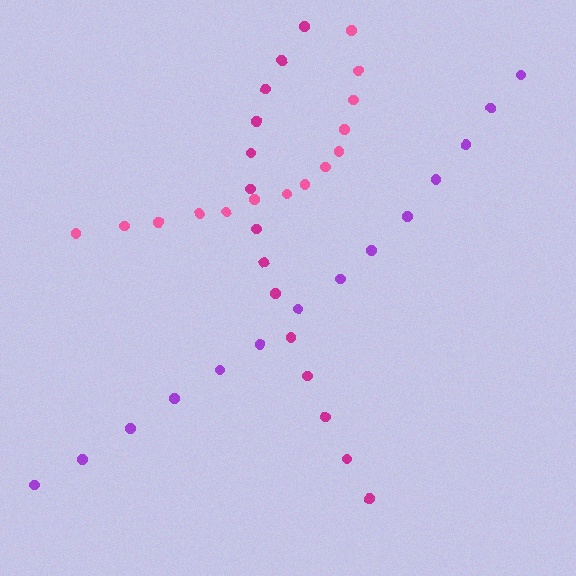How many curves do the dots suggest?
There are 3 distinct paths.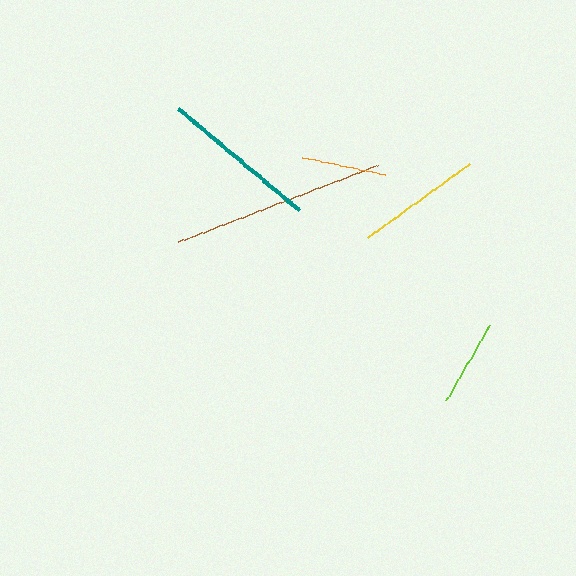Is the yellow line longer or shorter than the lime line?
The yellow line is longer than the lime line.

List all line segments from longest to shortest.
From longest to shortest: brown, teal, yellow, lime, orange.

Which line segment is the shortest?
The orange line is the shortest at approximately 84 pixels.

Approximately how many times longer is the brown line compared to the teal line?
The brown line is approximately 1.4 times the length of the teal line.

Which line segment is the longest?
The brown line is the longest at approximately 214 pixels.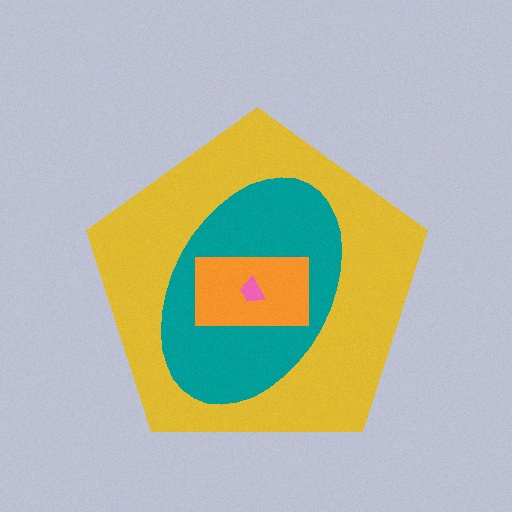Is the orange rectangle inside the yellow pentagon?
Yes.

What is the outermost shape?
The yellow pentagon.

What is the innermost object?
The pink trapezoid.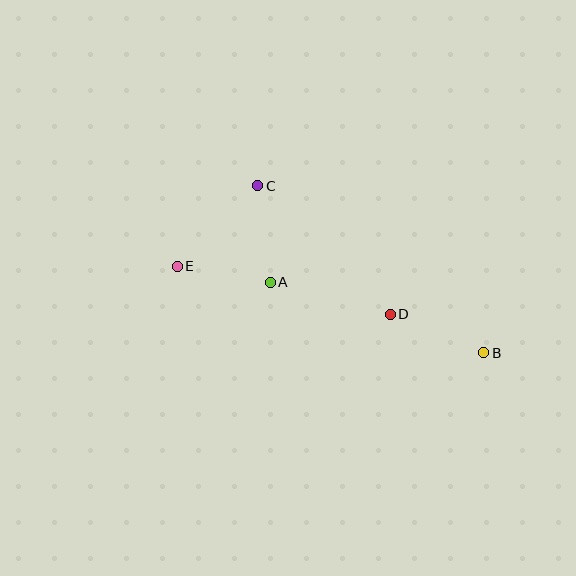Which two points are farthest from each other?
Points B and E are farthest from each other.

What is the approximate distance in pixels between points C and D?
The distance between C and D is approximately 185 pixels.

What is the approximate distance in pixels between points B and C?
The distance between B and C is approximately 281 pixels.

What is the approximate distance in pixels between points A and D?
The distance between A and D is approximately 124 pixels.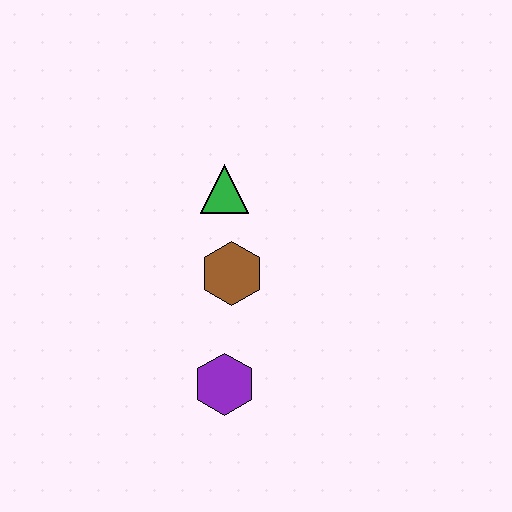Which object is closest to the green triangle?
The brown hexagon is closest to the green triangle.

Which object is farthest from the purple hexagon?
The green triangle is farthest from the purple hexagon.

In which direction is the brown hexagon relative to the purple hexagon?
The brown hexagon is above the purple hexagon.